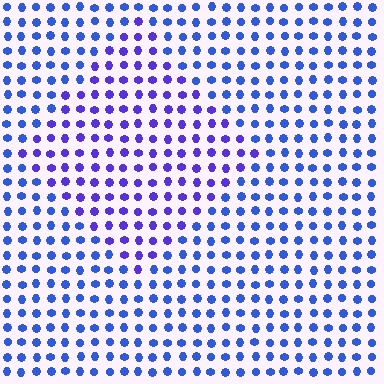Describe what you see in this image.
The image is filled with small blue elements in a uniform arrangement. A diamond-shaped region is visible where the elements are tinted to a slightly different hue, forming a subtle color boundary.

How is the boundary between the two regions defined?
The boundary is defined purely by a slight shift in hue (about 29 degrees). Spacing, size, and orientation are identical on both sides.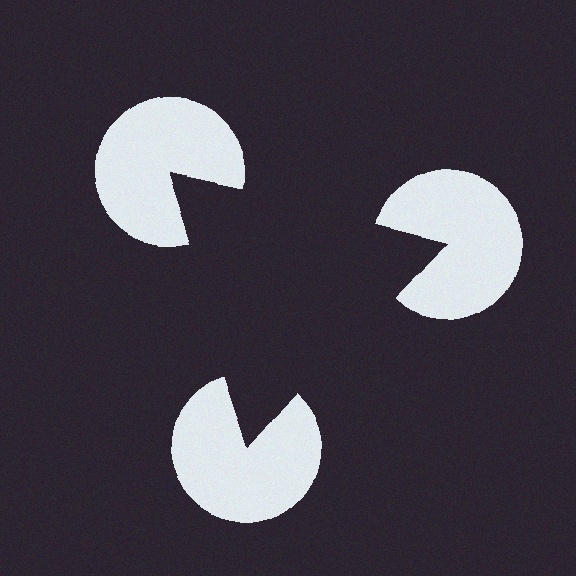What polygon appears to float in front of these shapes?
An illusory triangle — its edges are inferred from the aligned wedge cuts in the pac-man discs, not physically drawn.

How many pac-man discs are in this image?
There are 3 — one at each vertex of the illusory triangle.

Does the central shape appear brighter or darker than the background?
It typically appears slightly darker than the background, even though no actual brightness change is drawn.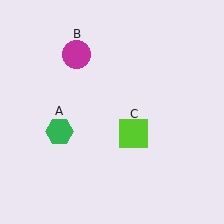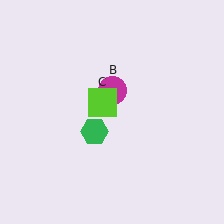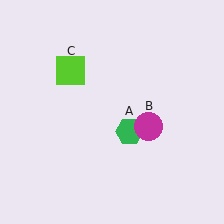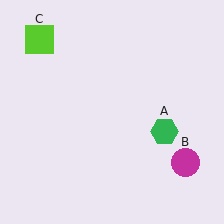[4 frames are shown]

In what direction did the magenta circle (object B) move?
The magenta circle (object B) moved down and to the right.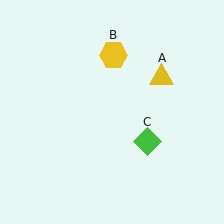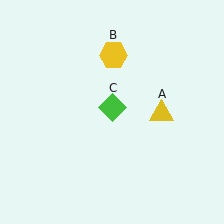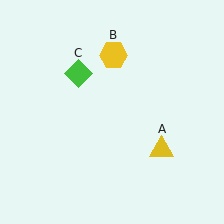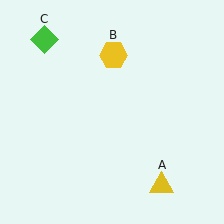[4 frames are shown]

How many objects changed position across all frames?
2 objects changed position: yellow triangle (object A), green diamond (object C).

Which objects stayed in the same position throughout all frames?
Yellow hexagon (object B) remained stationary.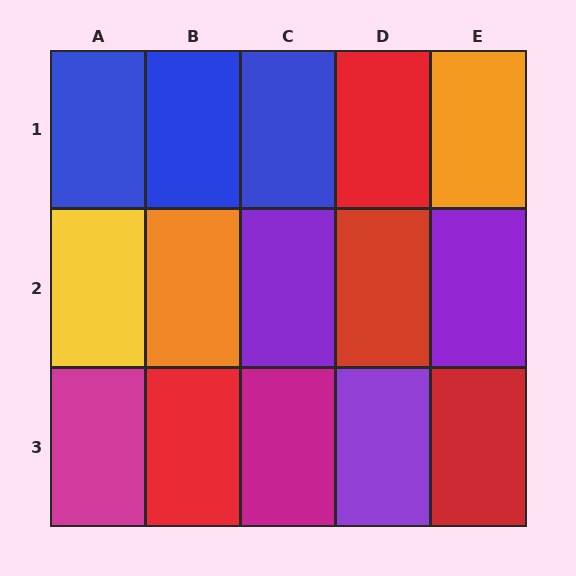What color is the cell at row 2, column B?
Orange.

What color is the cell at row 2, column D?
Red.